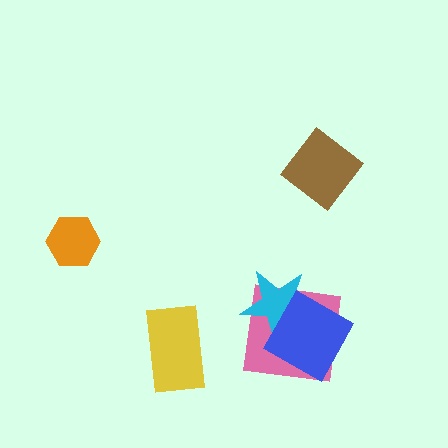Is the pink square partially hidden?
Yes, it is partially covered by another shape.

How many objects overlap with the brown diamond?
0 objects overlap with the brown diamond.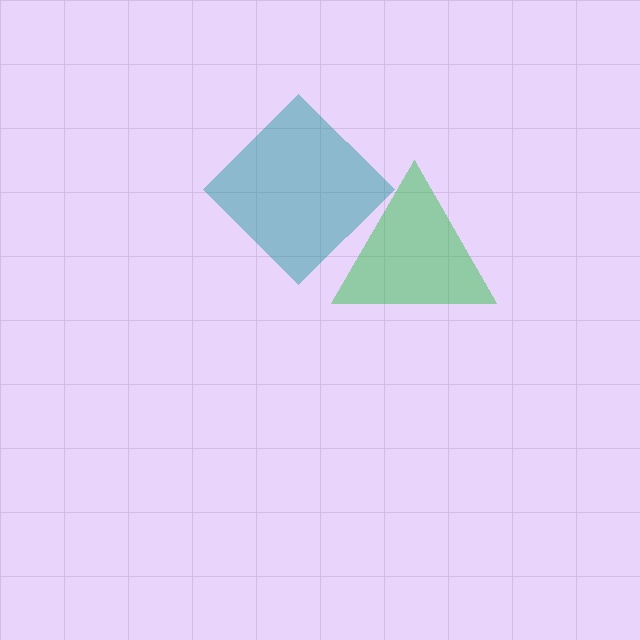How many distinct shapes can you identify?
There are 2 distinct shapes: a green triangle, a teal diamond.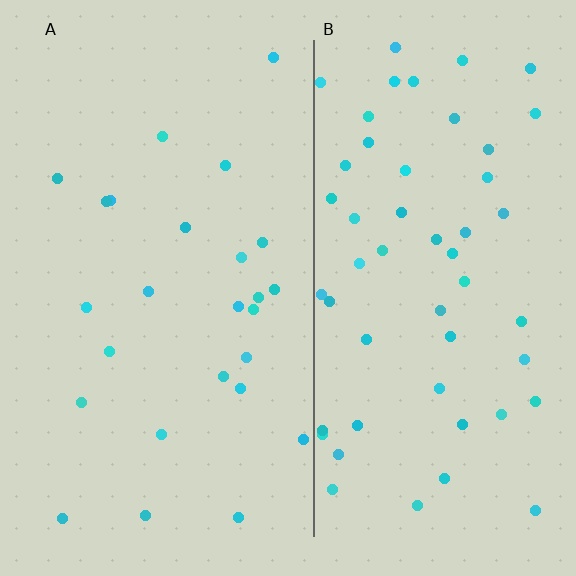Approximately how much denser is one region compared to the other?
Approximately 2.1× — region B over region A.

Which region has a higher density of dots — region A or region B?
B (the right).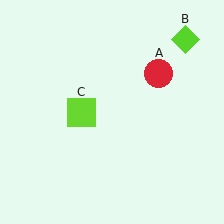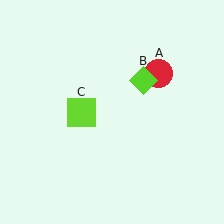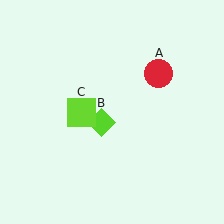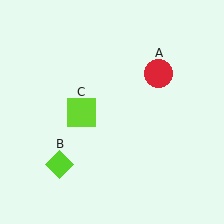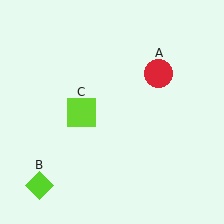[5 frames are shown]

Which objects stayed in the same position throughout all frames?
Red circle (object A) and lime square (object C) remained stationary.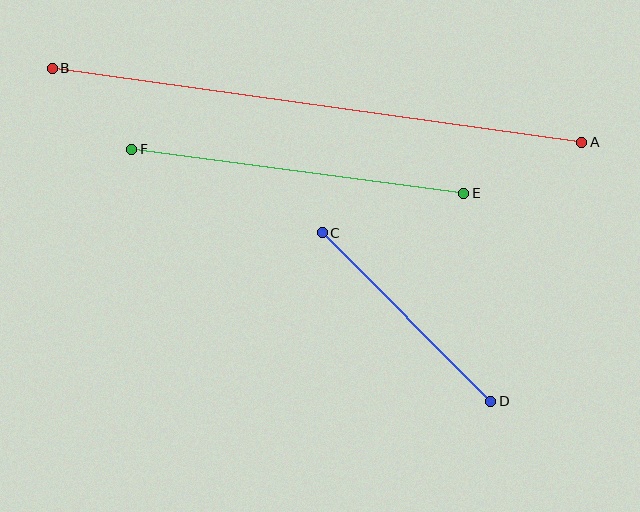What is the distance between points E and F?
The distance is approximately 335 pixels.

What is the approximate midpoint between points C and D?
The midpoint is at approximately (406, 317) pixels.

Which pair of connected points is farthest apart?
Points A and B are farthest apart.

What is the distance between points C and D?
The distance is approximately 238 pixels.